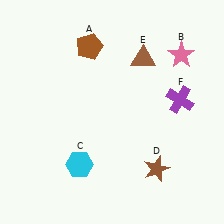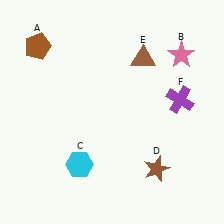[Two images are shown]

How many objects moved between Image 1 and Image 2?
1 object moved between the two images.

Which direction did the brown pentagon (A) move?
The brown pentagon (A) moved left.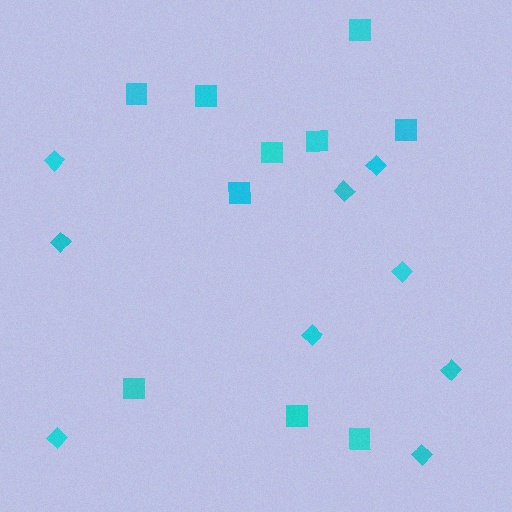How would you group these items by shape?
There are 2 groups: one group of diamonds (9) and one group of squares (10).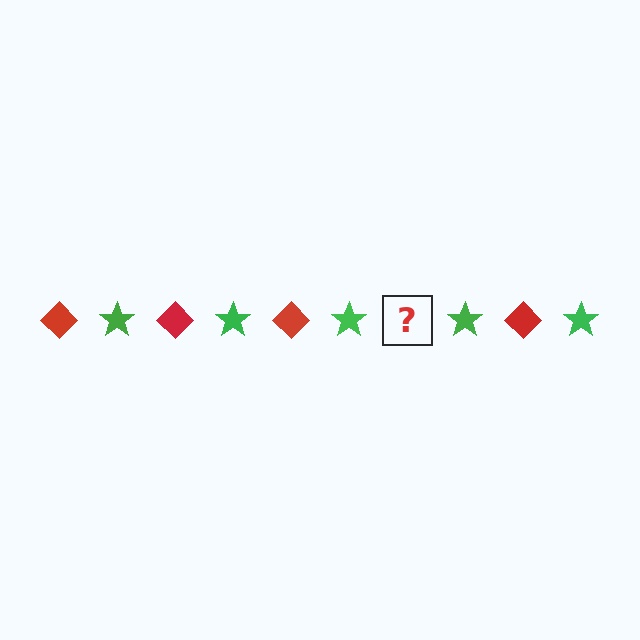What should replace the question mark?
The question mark should be replaced with a red diamond.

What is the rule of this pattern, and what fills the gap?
The rule is that the pattern alternates between red diamond and green star. The gap should be filled with a red diamond.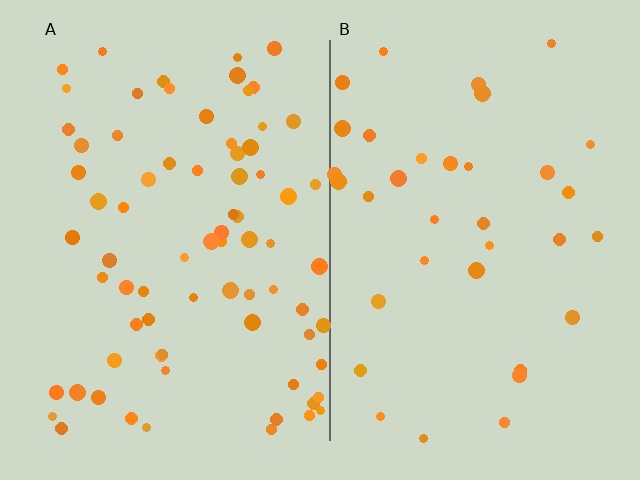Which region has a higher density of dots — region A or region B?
A (the left).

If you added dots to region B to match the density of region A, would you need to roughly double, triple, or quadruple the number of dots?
Approximately double.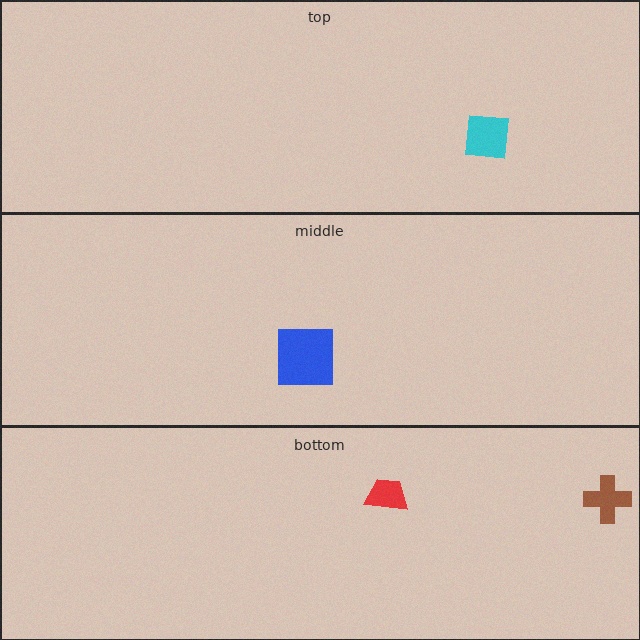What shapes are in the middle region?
The blue square.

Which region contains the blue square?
The middle region.